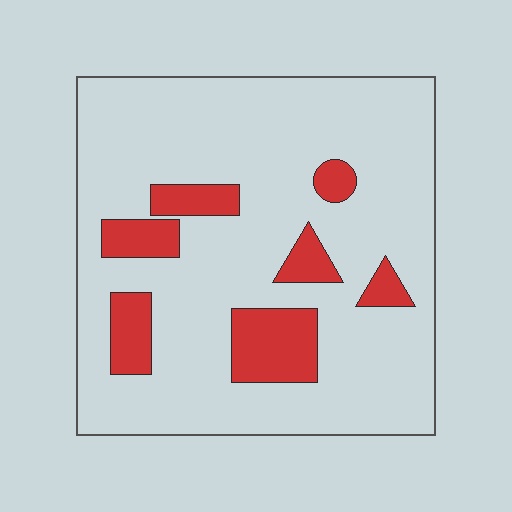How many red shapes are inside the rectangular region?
7.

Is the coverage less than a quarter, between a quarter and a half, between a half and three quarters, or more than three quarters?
Less than a quarter.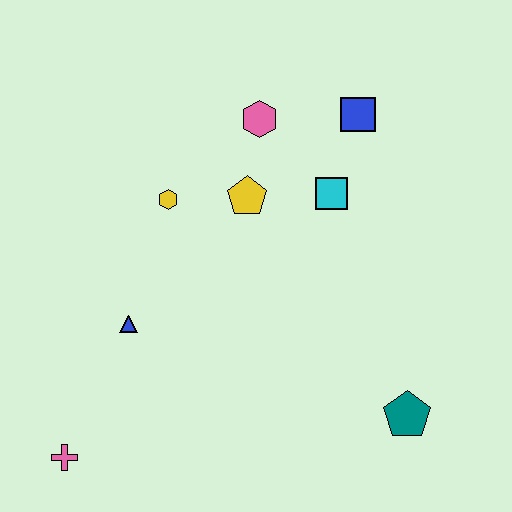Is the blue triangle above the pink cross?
Yes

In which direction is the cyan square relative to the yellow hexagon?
The cyan square is to the right of the yellow hexagon.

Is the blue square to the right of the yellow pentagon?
Yes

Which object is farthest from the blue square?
The pink cross is farthest from the blue square.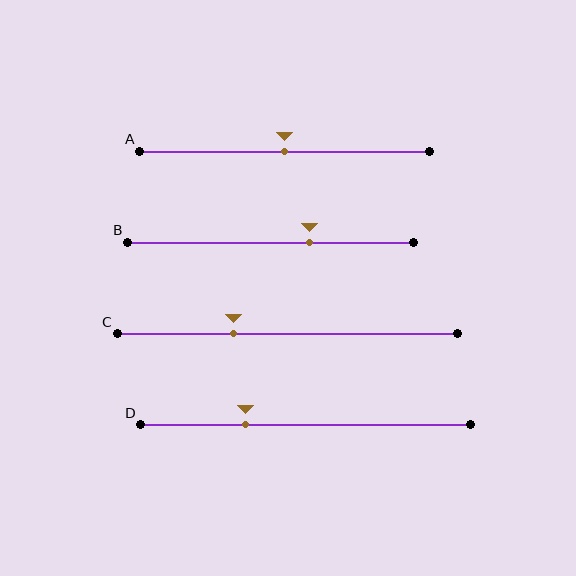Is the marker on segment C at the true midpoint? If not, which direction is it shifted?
No, the marker on segment C is shifted to the left by about 16% of the segment length.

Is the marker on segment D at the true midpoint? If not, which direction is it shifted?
No, the marker on segment D is shifted to the left by about 18% of the segment length.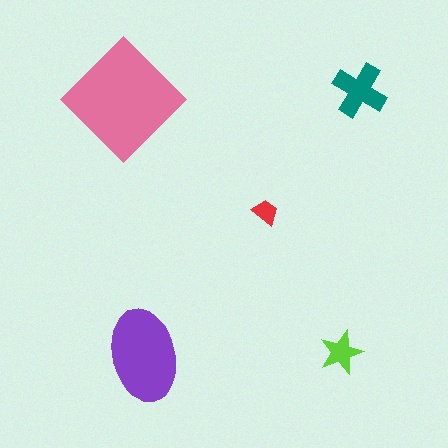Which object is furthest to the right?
The teal cross is rightmost.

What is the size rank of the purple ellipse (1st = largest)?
2nd.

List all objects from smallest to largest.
The red trapezoid, the lime star, the teal cross, the purple ellipse, the pink diamond.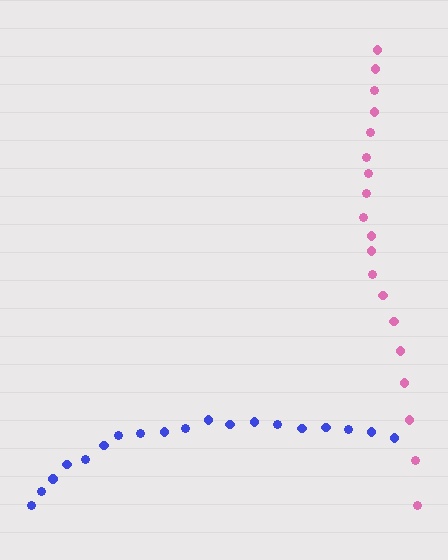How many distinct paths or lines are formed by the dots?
There are 2 distinct paths.